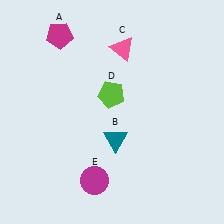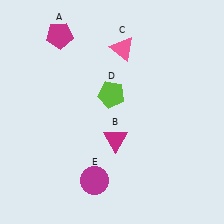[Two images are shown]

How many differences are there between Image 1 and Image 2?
There is 1 difference between the two images.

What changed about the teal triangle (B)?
In Image 1, B is teal. In Image 2, it changed to magenta.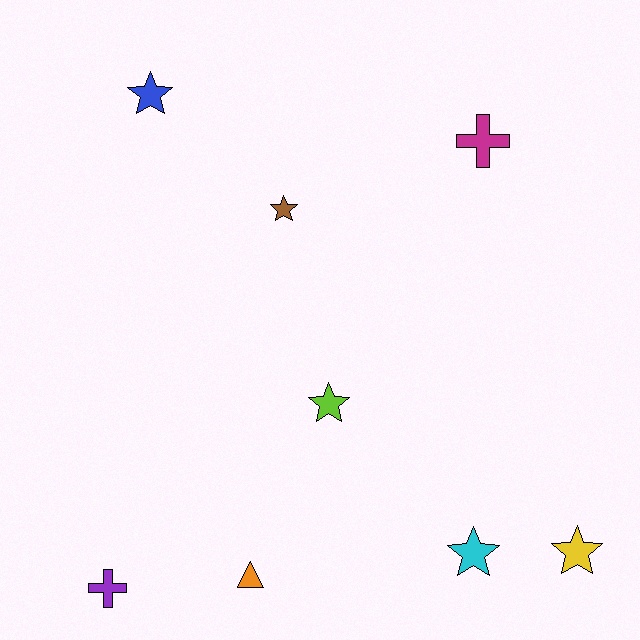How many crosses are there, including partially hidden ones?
There are 2 crosses.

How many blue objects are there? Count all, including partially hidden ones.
There is 1 blue object.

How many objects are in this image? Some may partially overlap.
There are 8 objects.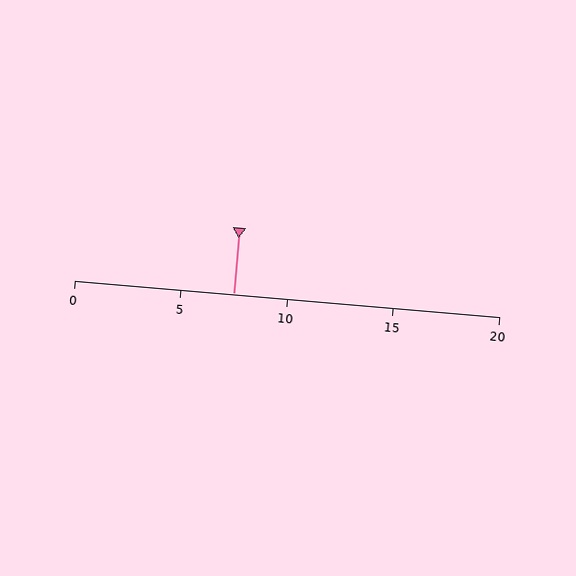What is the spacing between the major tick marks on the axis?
The major ticks are spaced 5 apart.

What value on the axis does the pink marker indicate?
The marker indicates approximately 7.5.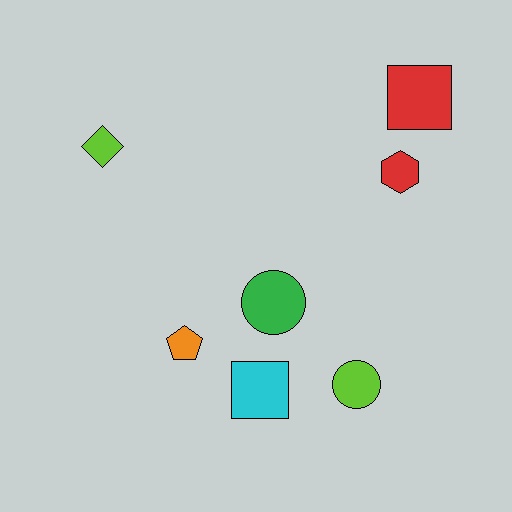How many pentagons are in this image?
There is 1 pentagon.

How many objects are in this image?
There are 7 objects.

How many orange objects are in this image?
There is 1 orange object.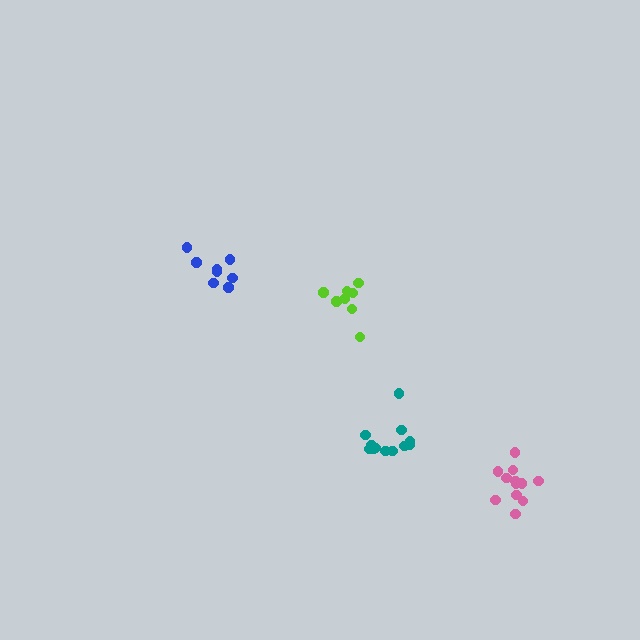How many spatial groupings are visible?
There are 4 spatial groupings.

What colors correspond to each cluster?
The clusters are colored: teal, blue, lime, pink.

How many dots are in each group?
Group 1: 12 dots, Group 2: 8 dots, Group 3: 8 dots, Group 4: 12 dots (40 total).